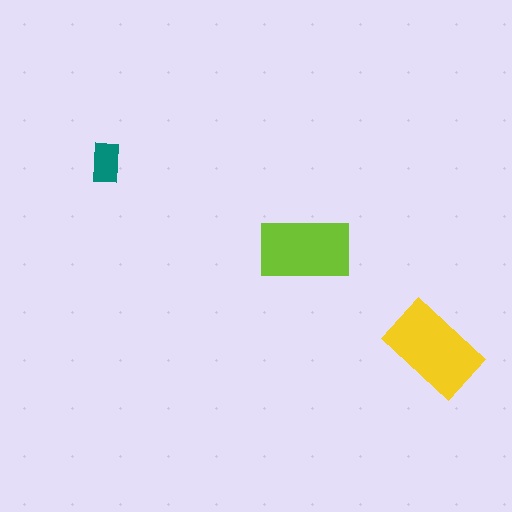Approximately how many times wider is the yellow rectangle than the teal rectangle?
About 2.5 times wider.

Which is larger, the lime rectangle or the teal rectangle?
The lime one.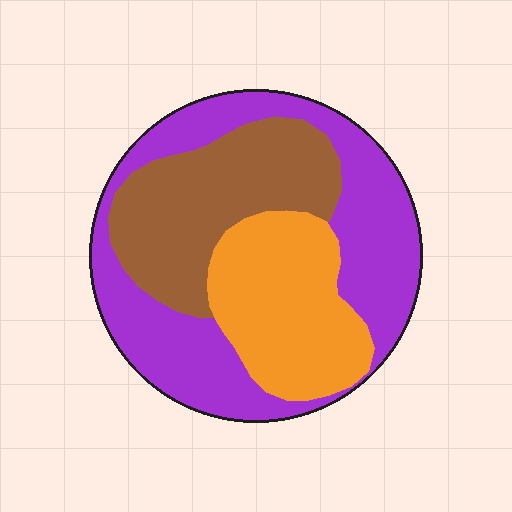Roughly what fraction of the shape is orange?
Orange covers about 25% of the shape.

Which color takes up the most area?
Purple, at roughly 45%.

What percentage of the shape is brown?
Brown takes up between a sixth and a third of the shape.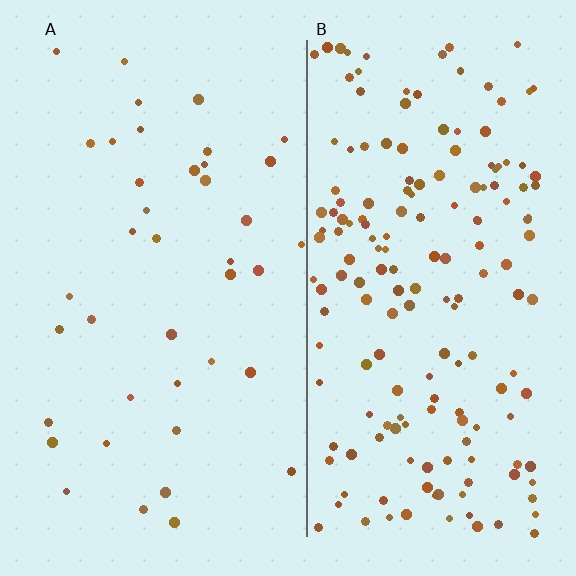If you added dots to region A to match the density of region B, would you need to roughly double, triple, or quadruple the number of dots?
Approximately quadruple.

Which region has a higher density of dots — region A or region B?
B (the right).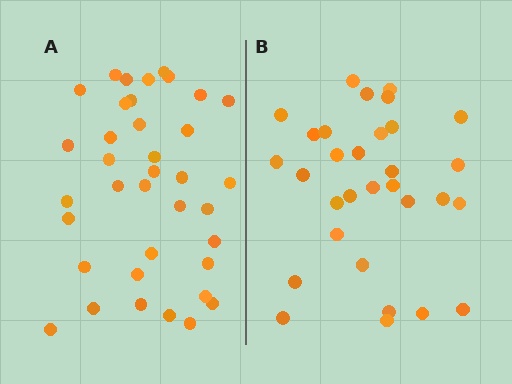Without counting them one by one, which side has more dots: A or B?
Region A (the left region) has more dots.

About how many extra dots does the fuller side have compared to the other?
Region A has about 6 more dots than region B.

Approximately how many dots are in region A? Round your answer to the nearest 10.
About 40 dots. (The exact count is 37, which rounds to 40.)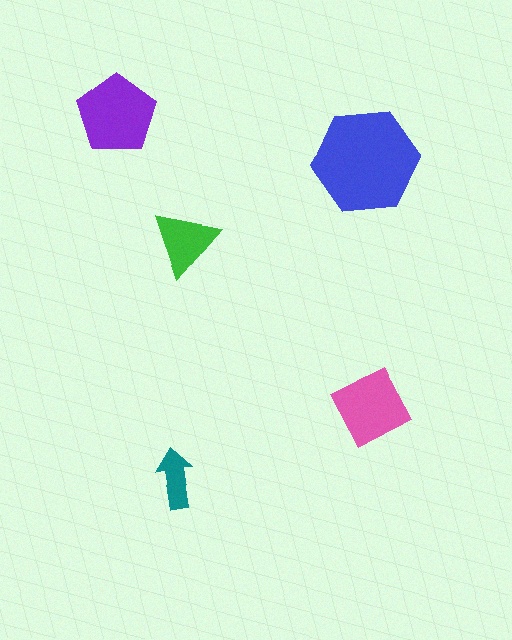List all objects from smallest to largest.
The teal arrow, the green triangle, the pink square, the purple pentagon, the blue hexagon.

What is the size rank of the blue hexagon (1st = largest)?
1st.